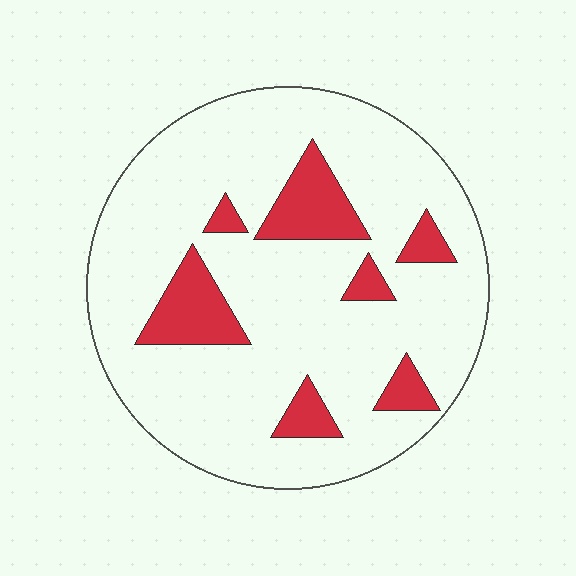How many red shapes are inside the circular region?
7.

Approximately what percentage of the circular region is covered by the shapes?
Approximately 15%.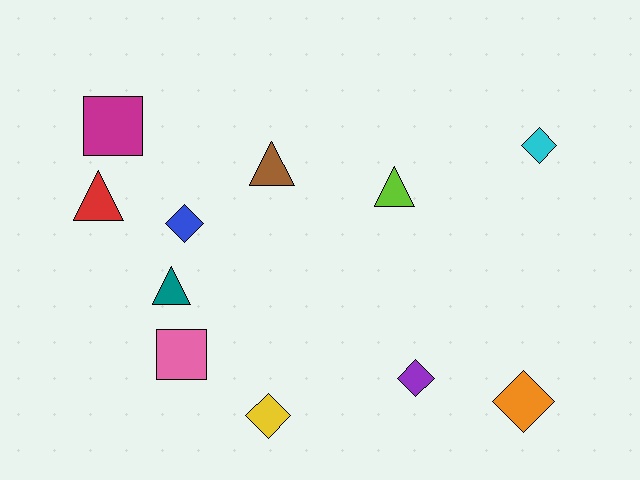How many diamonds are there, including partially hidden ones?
There are 5 diamonds.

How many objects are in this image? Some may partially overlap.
There are 11 objects.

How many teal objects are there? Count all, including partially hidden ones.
There is 1 teal object.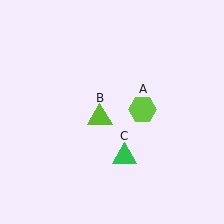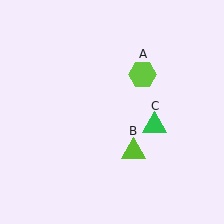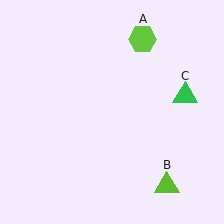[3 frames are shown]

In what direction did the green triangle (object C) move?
The green triangle (object C) moved up and to the right.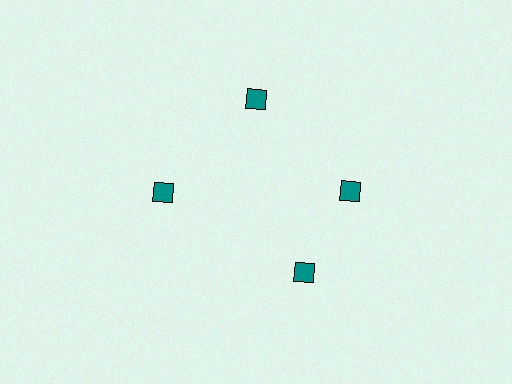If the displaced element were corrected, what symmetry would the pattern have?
It would have 4-fold rotational symmetry — the pattern would map onto itself every 90 degrees.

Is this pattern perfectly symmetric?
No. The 4 teal diamonds are arranged in a ring, but one element near the 6 o'clock position is rotated out of alignment along the ring, breaking the 4-fold rotational symmetry.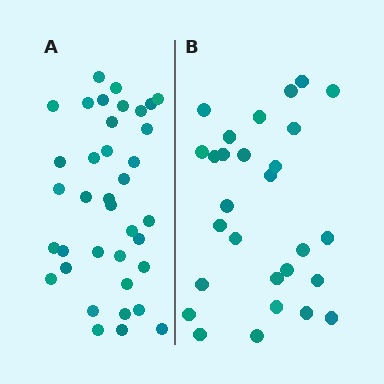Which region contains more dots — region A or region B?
Region A (the left region) has more dots.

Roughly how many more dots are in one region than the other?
Region A has roughly 8 or so more dots than region B.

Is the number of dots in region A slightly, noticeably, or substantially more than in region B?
Region A has noticeably more, but not dramatically so. The ratio is roughly 1.3 to 1.